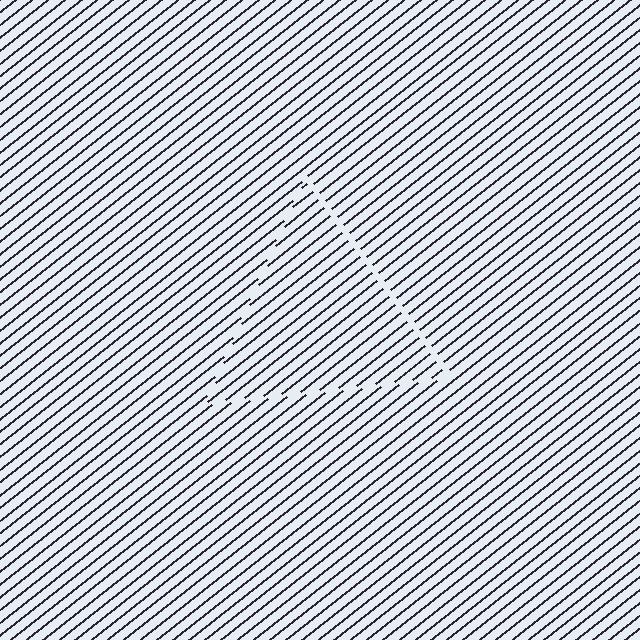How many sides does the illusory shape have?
3 sides — the line-ends trace a triangle.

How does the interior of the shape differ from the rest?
The interior of the shape contains the same grating, shifted by half a period — the contour is defined by the phase discontinuity where line-ends from the inner and outer gratings abut.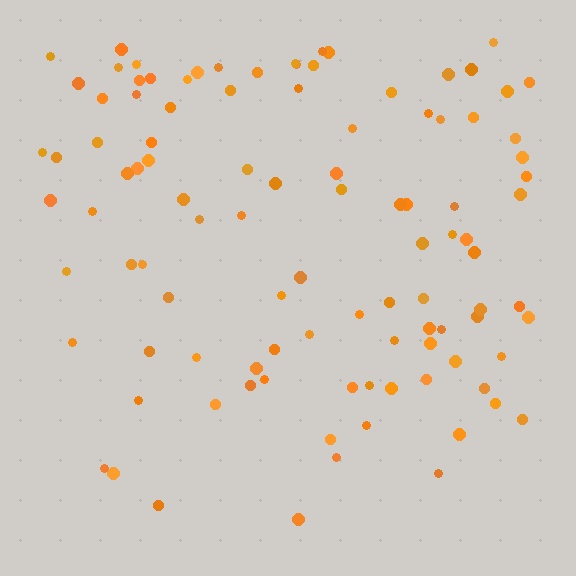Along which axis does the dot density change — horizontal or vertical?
Vertical.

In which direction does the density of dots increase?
From bottom to top, with the top side densest.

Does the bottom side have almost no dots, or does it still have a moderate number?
Still a moderate number, just noticeably fewer than the top.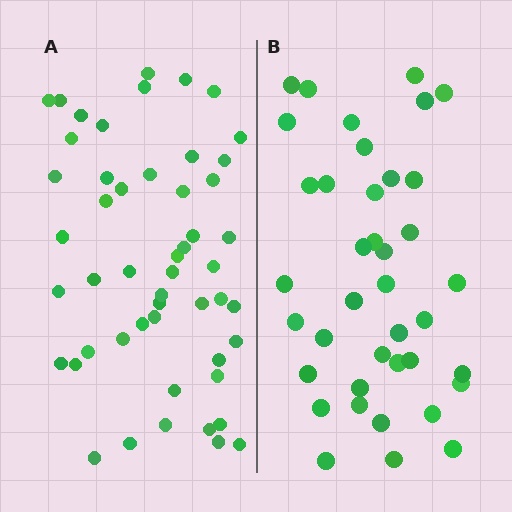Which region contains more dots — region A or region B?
Region A (the left region) has more dots.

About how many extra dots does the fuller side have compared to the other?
Region A has roughly 12 or so more dots than region B.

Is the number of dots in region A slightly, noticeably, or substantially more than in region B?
Region A has noticeably more, but not dramatically so. The ratio is roughly 1.3 to 1.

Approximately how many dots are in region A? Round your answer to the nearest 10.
About 50 dots. (The exact count is 51, which rounds to 50.)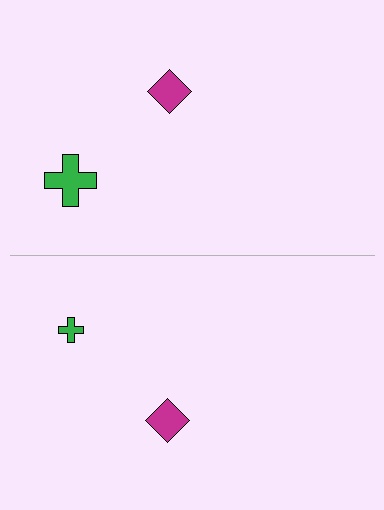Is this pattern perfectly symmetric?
No, the pattern is not perfectly symmetric. The green cross on the bottom side has a different size than its mirror counterpart.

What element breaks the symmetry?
The green cross on the bottom side has a different size than its mirror counterpart.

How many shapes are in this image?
There are 4 shapes in this image.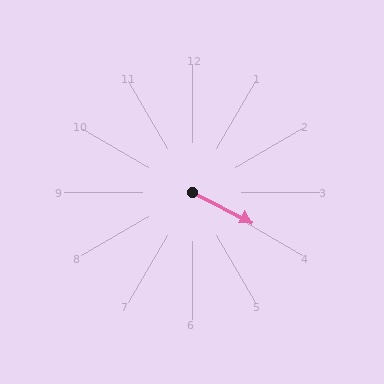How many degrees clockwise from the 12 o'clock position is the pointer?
Approximately 117 degrees.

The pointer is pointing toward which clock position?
Roughly 4 o'clock.